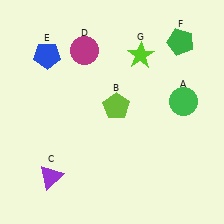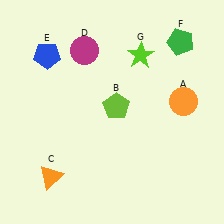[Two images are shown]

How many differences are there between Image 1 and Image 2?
There are 2 differences between the two images.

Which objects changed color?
A changed from green to orange. C changed from purple to orange.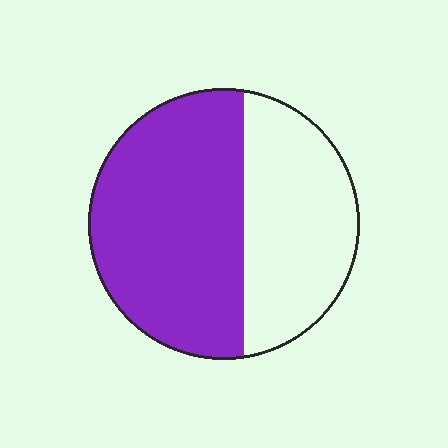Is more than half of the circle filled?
Yes.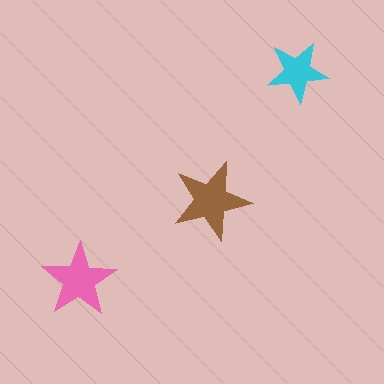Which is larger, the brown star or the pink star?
The brown one.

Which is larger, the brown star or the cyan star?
The brown one.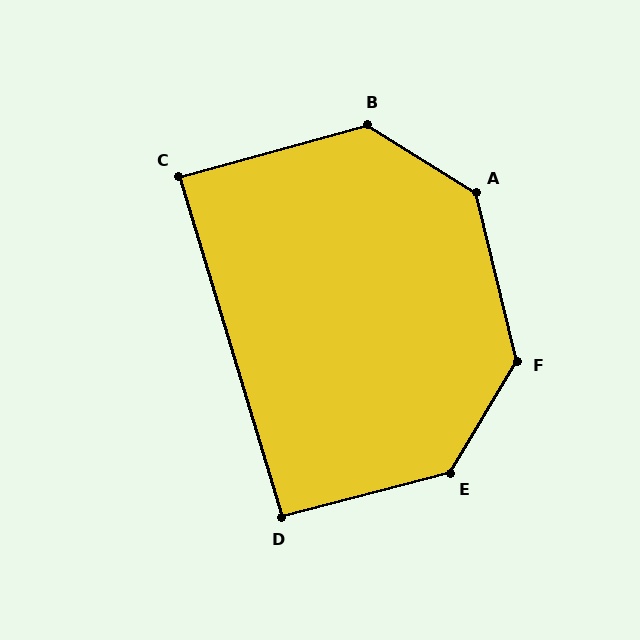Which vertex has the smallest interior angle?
C, at approximately 89 degrees.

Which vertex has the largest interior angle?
A, at approximately 136 degrees.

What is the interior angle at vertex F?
Approximately 136 degrees (obtuse).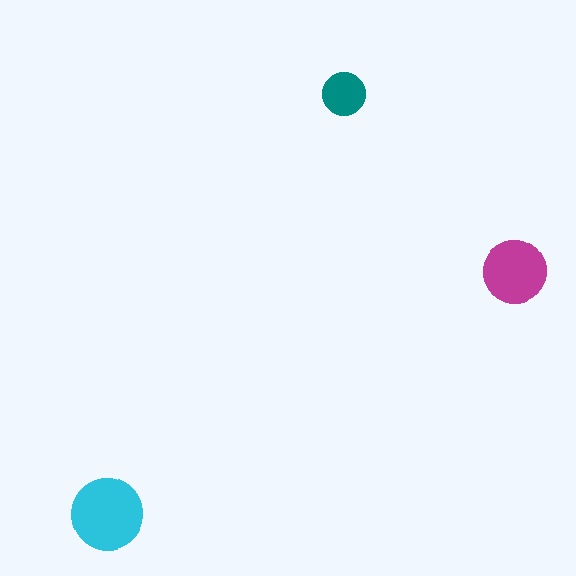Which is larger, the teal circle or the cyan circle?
The cyan one.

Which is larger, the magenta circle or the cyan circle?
The cyan one.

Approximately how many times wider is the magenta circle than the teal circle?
About 1.5 times wider.